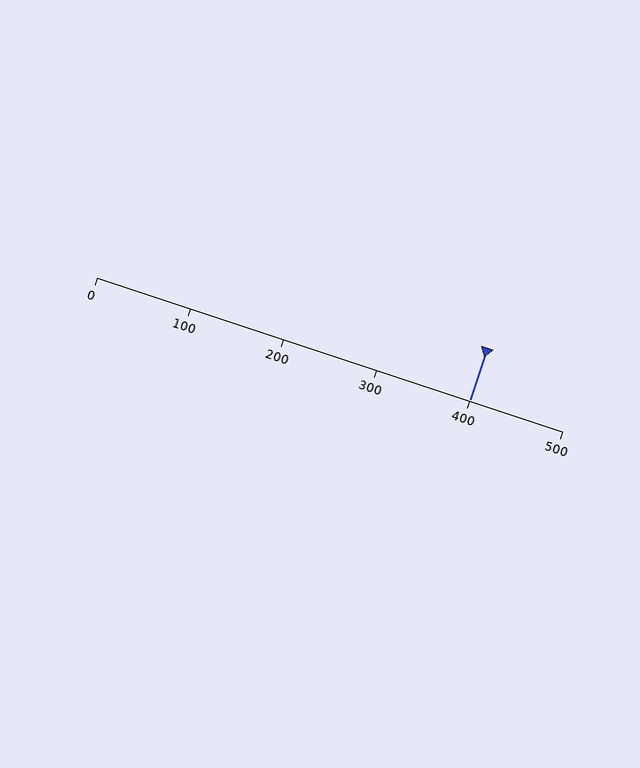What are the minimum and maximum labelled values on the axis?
The axis runs from 0 to 500.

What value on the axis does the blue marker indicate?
The marker indicates approximately 400.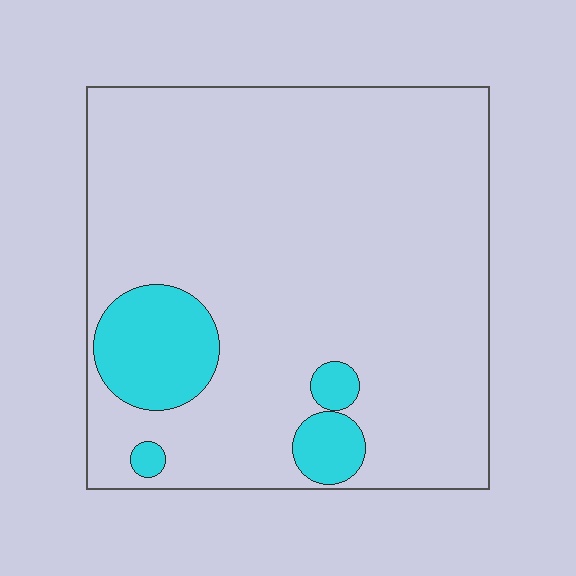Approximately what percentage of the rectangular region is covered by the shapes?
Approximately 10%.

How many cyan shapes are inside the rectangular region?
4.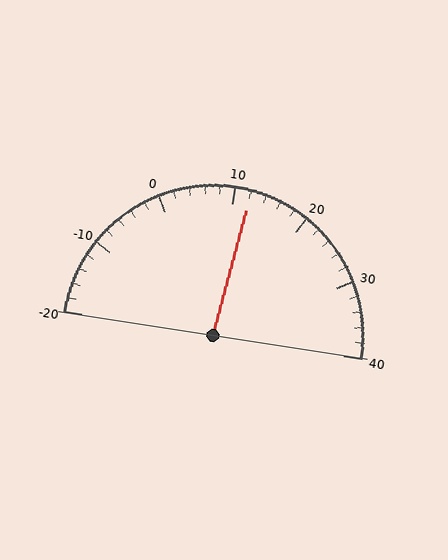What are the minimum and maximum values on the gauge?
The gauge ranges from -20 to 40.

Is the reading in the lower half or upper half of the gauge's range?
The reading is in the upper half of the range (-20 to 40).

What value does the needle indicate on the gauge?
The needle indicates approximately 12.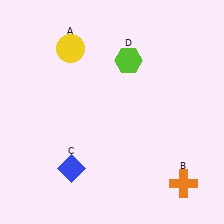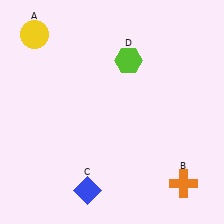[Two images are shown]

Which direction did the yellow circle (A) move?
The yellow circle (A) moved left.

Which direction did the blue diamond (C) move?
The blue diamond (C) moved down.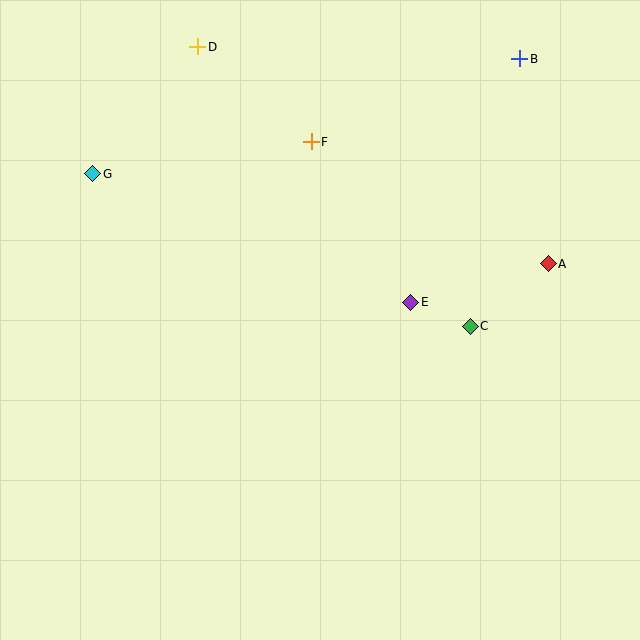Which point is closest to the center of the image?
Point E at (411, 303) is closest to the center.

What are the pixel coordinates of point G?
Point G is at (92, 174).